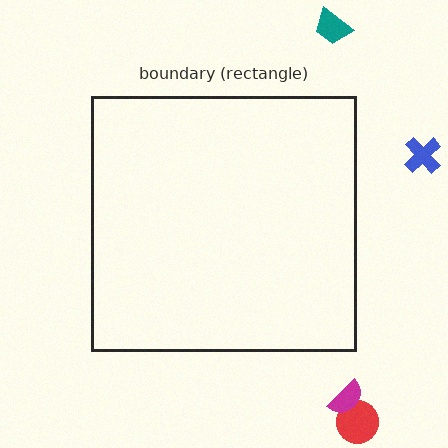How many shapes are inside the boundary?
0 inside, 4 outside.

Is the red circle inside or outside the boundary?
Outside.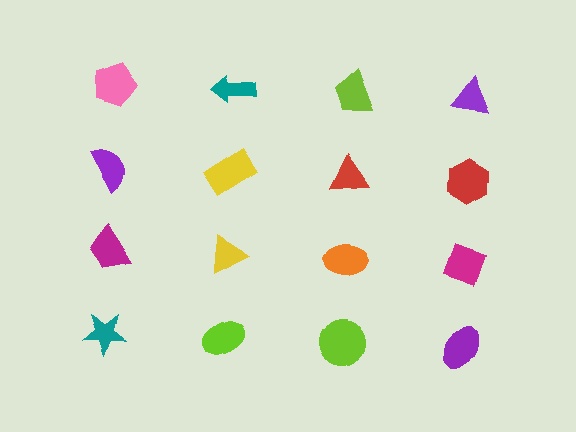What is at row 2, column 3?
A red triangle.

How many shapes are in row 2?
4 shapes.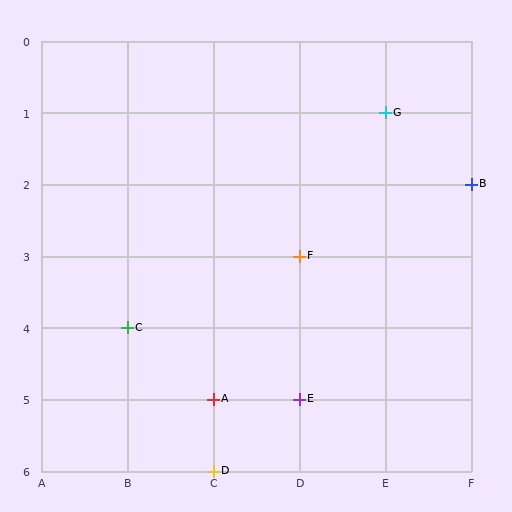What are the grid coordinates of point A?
Point A is at grid coordinates (C, 5).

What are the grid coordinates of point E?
Point E is at grid coordinates (D, 5).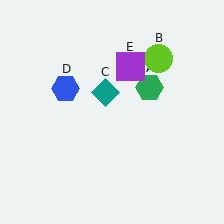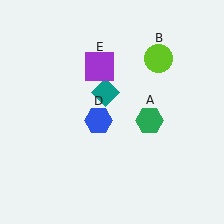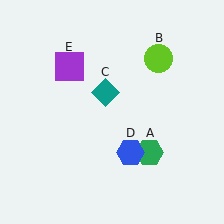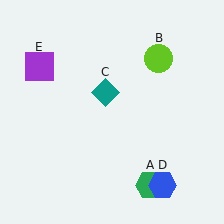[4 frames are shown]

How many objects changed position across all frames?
3 objects changed position: green hexagon (object A), blue hexagon (object D), purple square (object E).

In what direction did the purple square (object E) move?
The purple square (object E) moved left.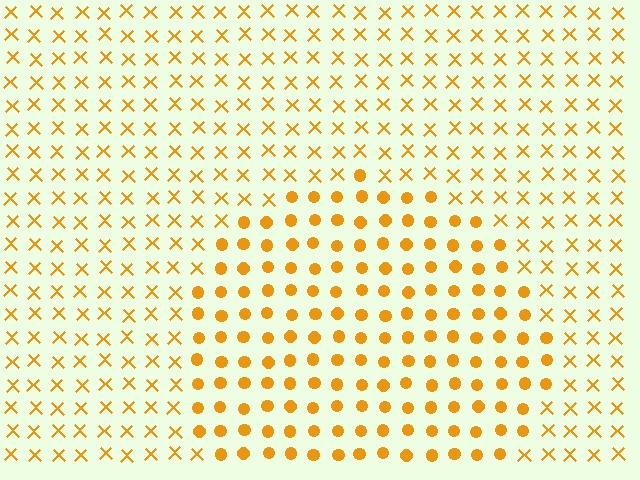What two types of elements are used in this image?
The image uses circles inside the circle region and X marks outside it.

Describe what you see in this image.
The image is filled with small orange elements arranged in a uniform grid. A circle-shaped region contains circles, while the surrounding area contains X marks. The boundary is defined purely by the change in element shape.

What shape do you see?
I see a circle.